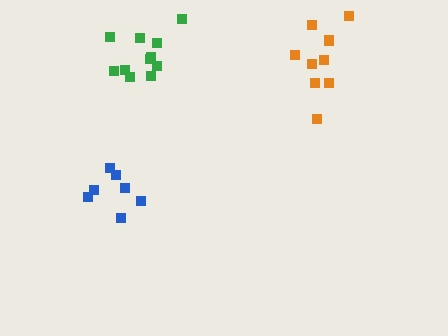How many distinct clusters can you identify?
There are 3 distinct clusters.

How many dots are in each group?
Group 1: 7 dots, Group 2: 11 dots, Group 3: 9 dots (27 total).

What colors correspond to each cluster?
The clusters are colored: blue, green, orange.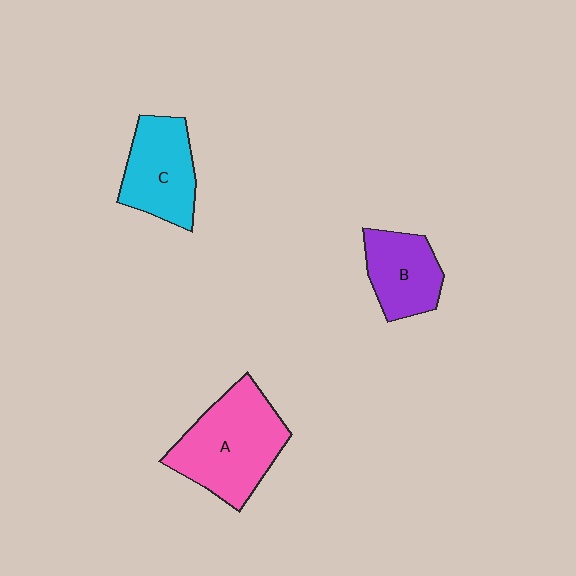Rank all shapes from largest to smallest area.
From largest to smallest: A (pink), C (cyan), B (purple).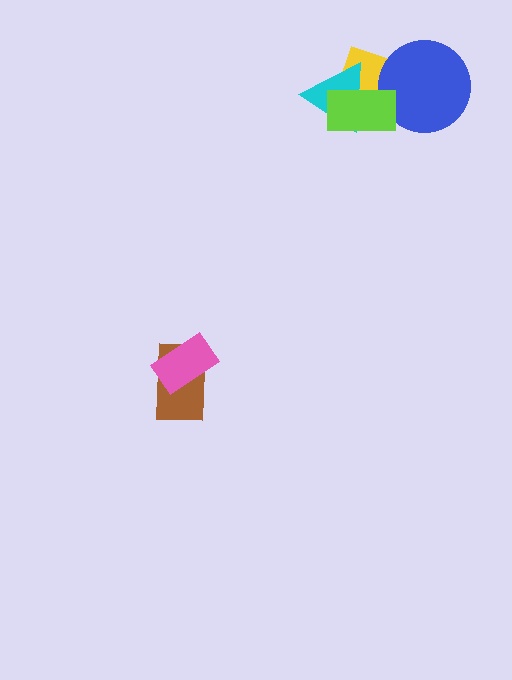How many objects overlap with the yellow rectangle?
3 objects overlap with the yellow rectangle.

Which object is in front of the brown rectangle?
The pink rectangle is in front of the brown rectangle.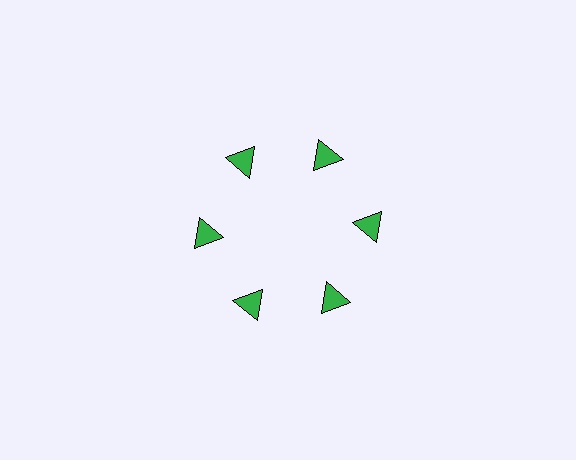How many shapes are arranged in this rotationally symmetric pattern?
There are 6 shapes, arranged in 6 groups of 1.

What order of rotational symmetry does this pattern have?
This pattern has 6-fold rotational symmetry.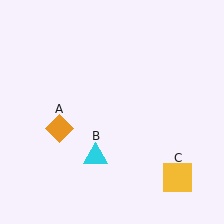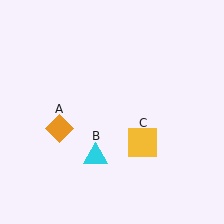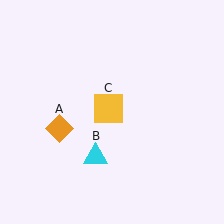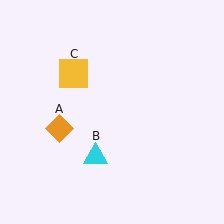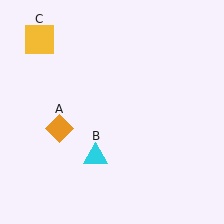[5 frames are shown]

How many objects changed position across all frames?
1 object changed position: yellow square (object C).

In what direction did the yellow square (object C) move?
The yellow square (object C) moved up and to the left.